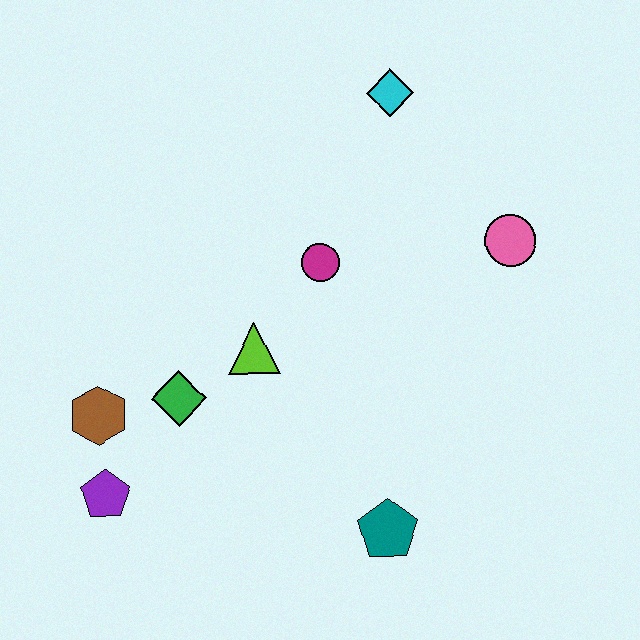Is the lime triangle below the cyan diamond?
Yes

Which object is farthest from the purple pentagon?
The cyan diamond is farthest from the purple pentagon.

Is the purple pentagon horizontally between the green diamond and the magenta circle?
No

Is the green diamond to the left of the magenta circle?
Yes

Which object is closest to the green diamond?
The brown hexagon is closest to the green diamond.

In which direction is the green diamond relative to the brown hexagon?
The green diamond is to the right of the brown hexagon.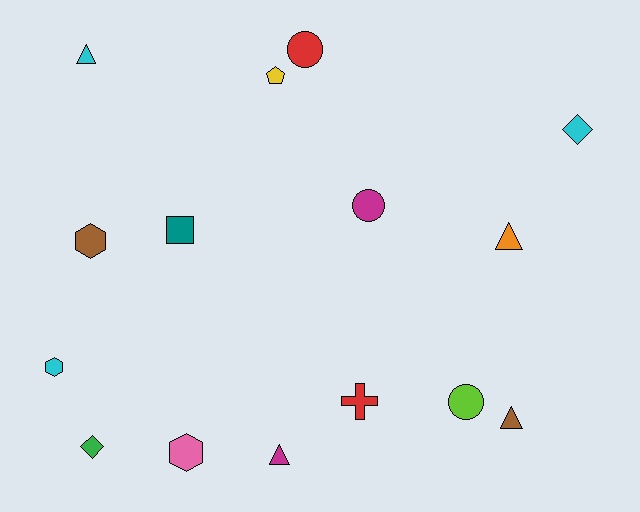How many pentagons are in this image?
There is 1 pentagon.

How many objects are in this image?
There are 15 objects.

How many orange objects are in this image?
There is 1 orange object.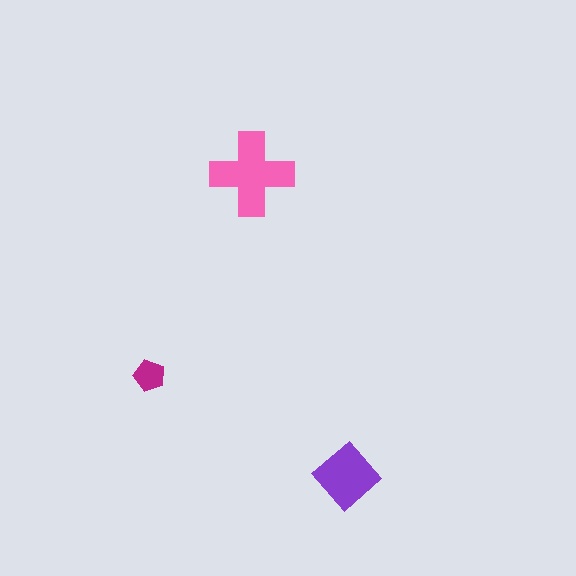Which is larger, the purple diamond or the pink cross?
The pink cross.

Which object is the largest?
The pink cross.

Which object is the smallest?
The magenta pentagon.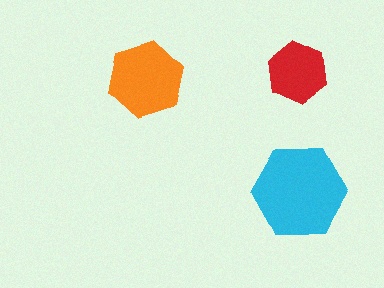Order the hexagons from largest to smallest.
the cyan one, the orange one, the red one.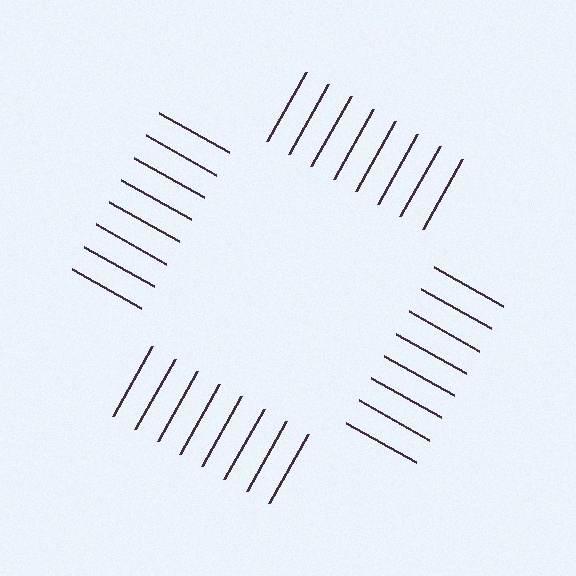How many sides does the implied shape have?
4 sides — the line-ends trace a square.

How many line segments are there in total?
32 — 8 along each of the 4 edges.